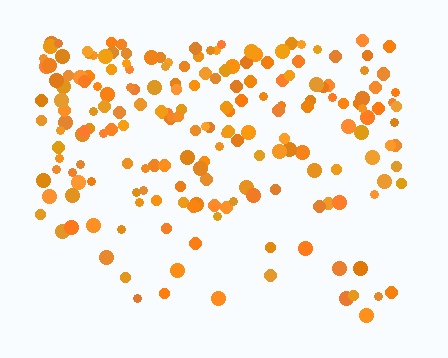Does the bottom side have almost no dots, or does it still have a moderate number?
Still a moderate number, just noticeably fewer than the top.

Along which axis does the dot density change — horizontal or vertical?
Vertical.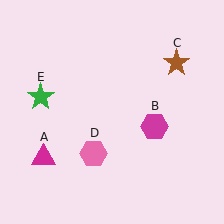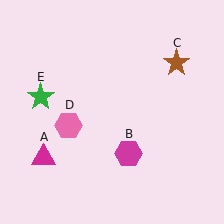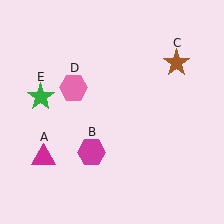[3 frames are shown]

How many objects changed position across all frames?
2 objects changed position: magenta hexagon (object B), pink hexagon (object D).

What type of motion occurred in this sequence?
The magenta hexagon (object B), pink hexagon (object D) rotated clockwise around the center of the scene.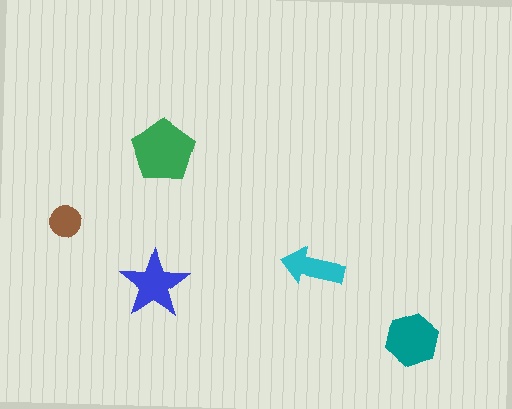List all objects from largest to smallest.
The green pentagon, the teal hexagon, the blue star, the cyan arrow, the brown circle.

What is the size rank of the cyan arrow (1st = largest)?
4th.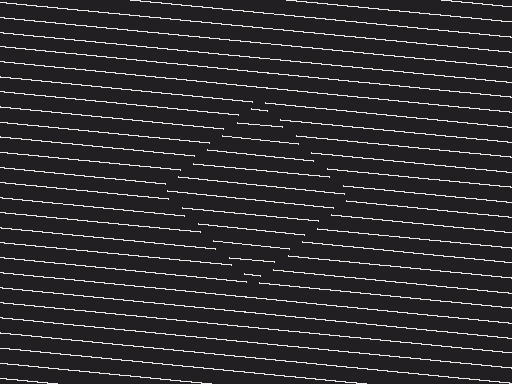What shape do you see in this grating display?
An illusory square. The interior of the shape contains the same grating, shifted by half a period — the contour is defined by the phase discontinuity where line-ends from the inner and outer gratings abut.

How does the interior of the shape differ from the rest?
The interior of the shape contains the same grating, shifted by half a period — the contour is defined by the phase discontinuity where line-ends from the inner and outer gratings abut.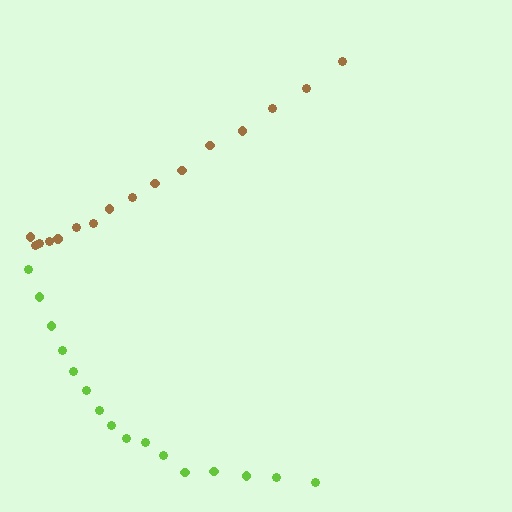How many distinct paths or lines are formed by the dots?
There are 2 distinct paths.